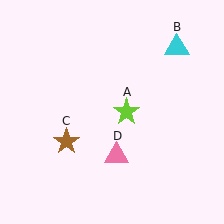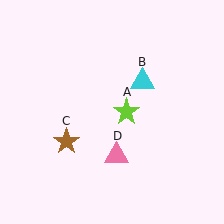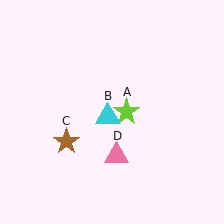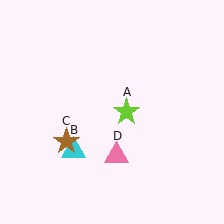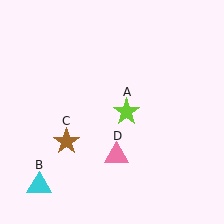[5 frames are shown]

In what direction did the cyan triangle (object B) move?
The cyan triangle (object B) moved down and to the left.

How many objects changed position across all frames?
1 object changed position: cyan triangle (object B).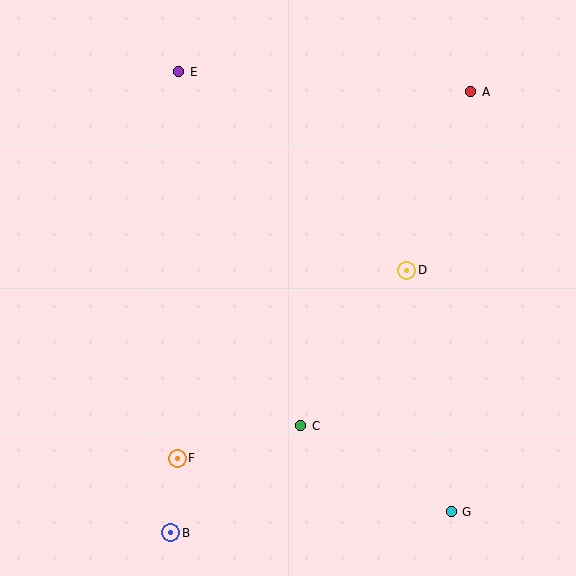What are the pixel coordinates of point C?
Point C is at (301, 426).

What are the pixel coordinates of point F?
Point F is at (177, 458).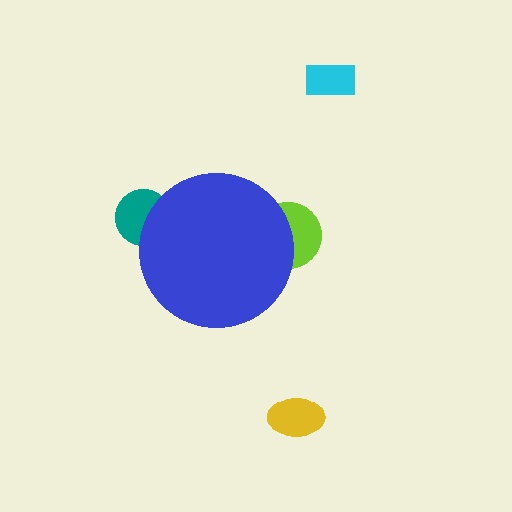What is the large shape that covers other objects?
A blue circle.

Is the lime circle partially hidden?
Yes, the lime circle is partially hidden behind the blue circle.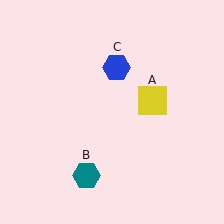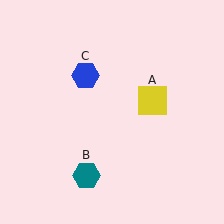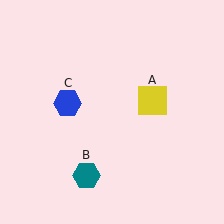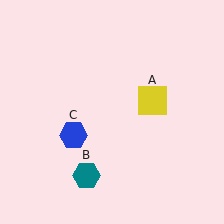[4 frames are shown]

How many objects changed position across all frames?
1 object changed position: blue hexagon (object C).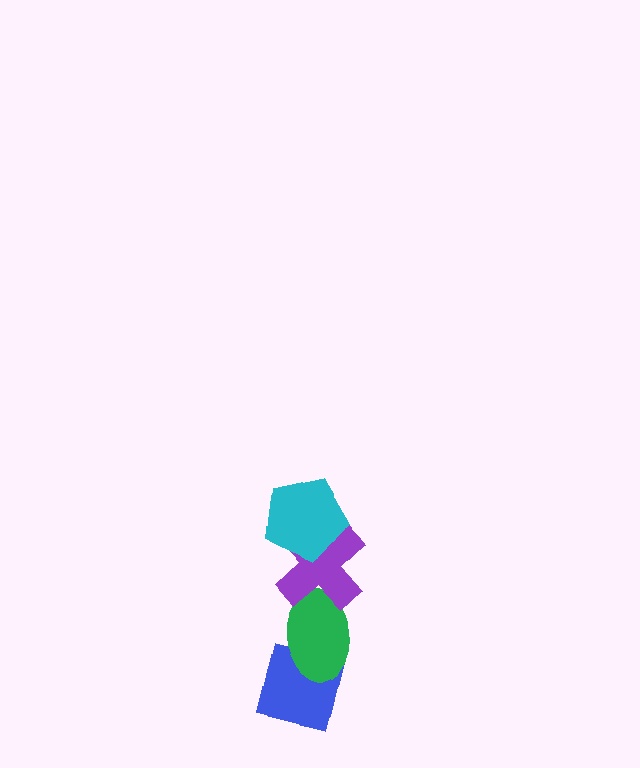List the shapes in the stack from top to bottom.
From top to bottom: the cyan pentagon, the purple cross, the green ellipse, the blue square.